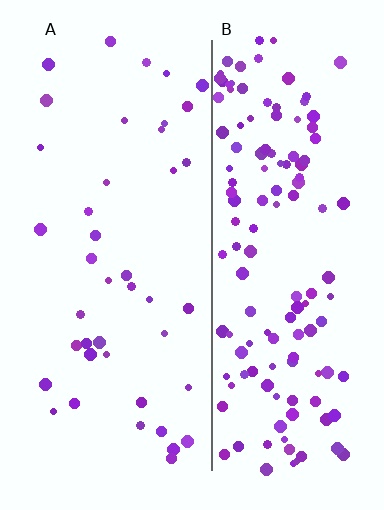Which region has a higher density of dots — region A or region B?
B (the right).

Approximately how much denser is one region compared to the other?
Approximately 3.4× — region B over region A.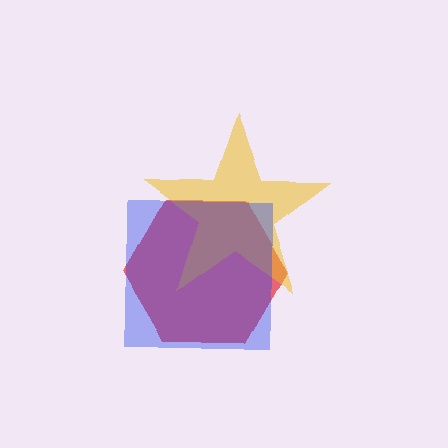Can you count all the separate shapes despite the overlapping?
Yes, there are 3 separate shapes.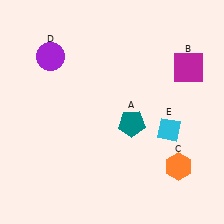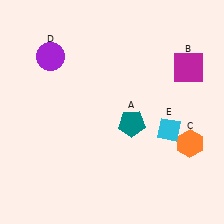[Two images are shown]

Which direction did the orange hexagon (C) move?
The orange hexagon (C) moved up.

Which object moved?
The orange hexagon (C) moved up.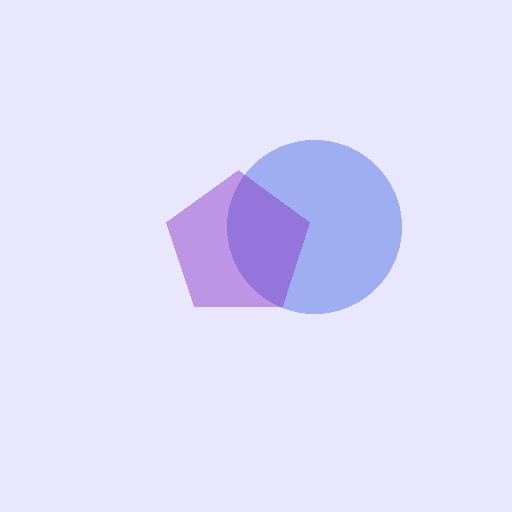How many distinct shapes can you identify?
There are 2 distinct shapes: a blue circle, a purple pentagon.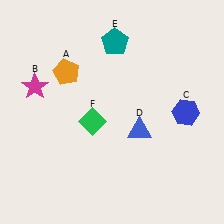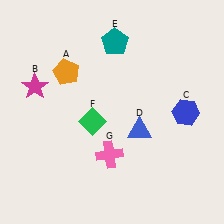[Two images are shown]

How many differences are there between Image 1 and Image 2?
There is 1 difference between the two images.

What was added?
A pink cross (G) was added in Image 2.